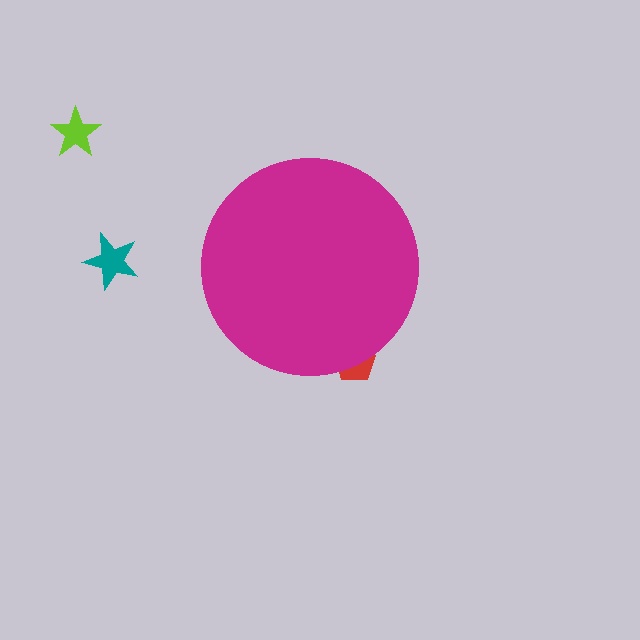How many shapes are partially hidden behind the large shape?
1 shape is partially hidden.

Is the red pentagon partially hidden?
Yes, the red pentagon is partially hidden behind the magenta circle.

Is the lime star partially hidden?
No, the lime star is fully visible.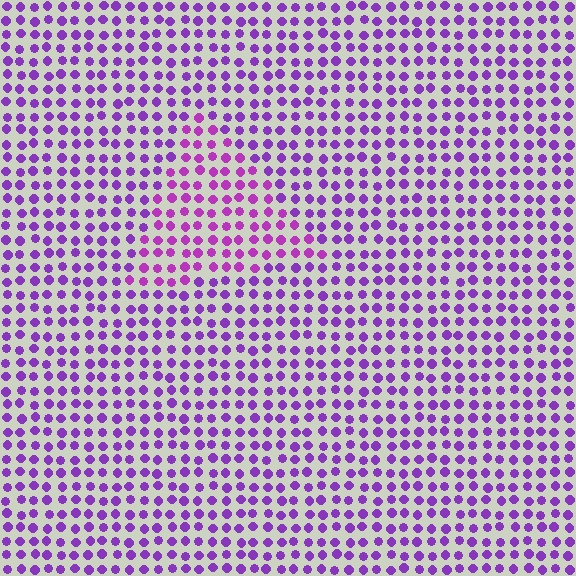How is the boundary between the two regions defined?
The boundary is defined purely by a slight shift in hue (about 21 degrees). Spacing, size, and orientation are identical on both sides.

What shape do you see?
I see a triangle.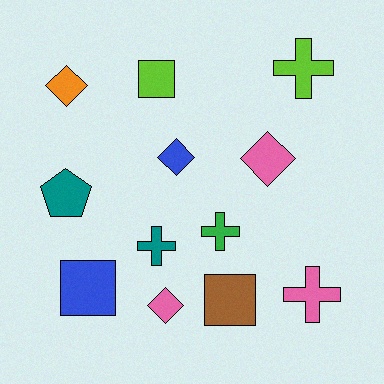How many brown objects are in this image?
There is 1 brown object.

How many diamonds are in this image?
There are 4 diamonds.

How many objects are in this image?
There are 12 objects.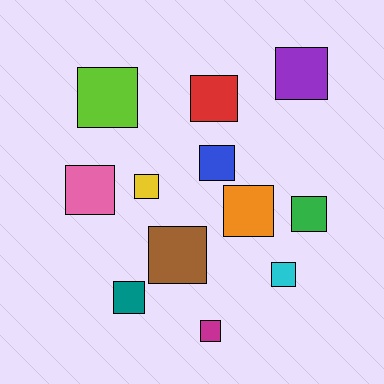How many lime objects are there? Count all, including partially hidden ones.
There is 1 lime object.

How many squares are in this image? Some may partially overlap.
There are 12 squares.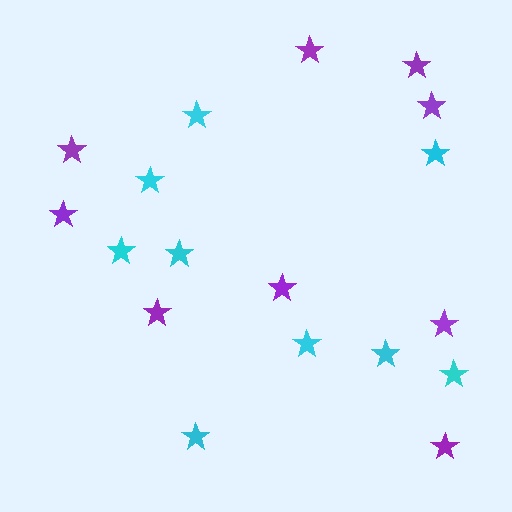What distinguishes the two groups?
There are 2 groups: one group of purple stars (9) and one group of cyan stars (9).